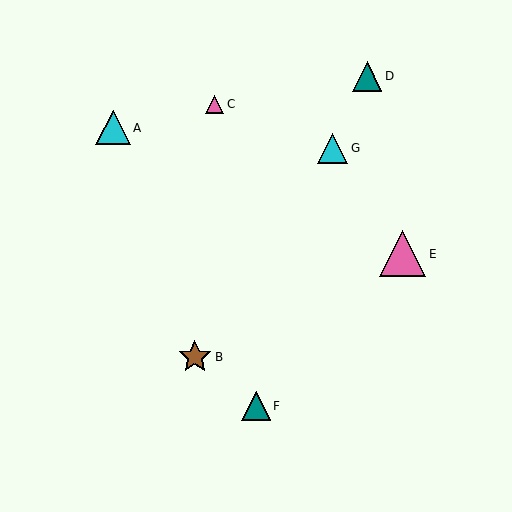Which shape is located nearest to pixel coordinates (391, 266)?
The pink triangle (labeled E) at (403, 254) is nearest to that location.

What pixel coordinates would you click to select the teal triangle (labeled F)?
Click at (256, 406) to select the teal triangle F.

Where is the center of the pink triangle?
The center of the pink triangle is at (403, 254).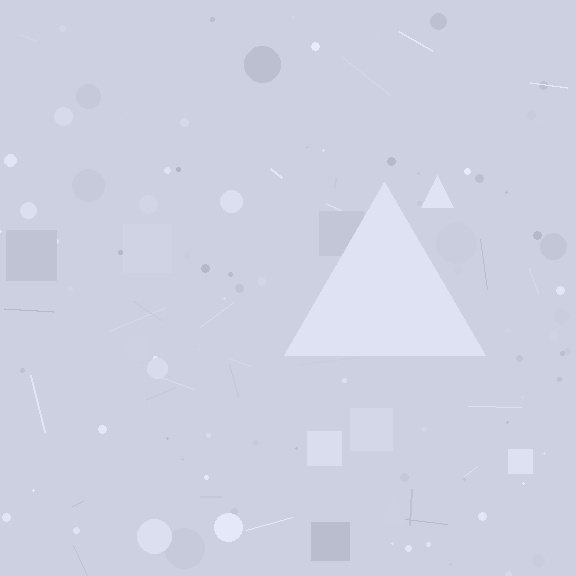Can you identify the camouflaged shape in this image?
The camouflaged shape is a triangle.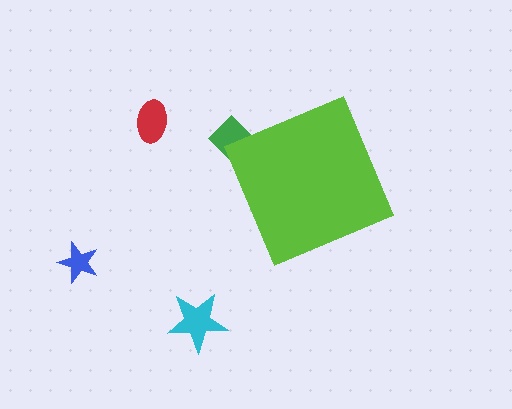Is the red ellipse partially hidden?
No, the red ellipse is fully visible.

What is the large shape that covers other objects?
A lime diamond.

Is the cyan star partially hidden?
No, the cyan star is fully visible.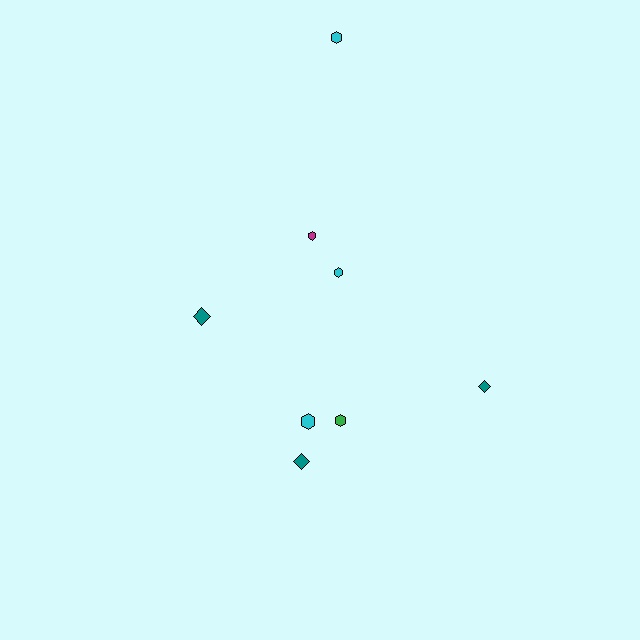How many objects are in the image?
There are 8 objects.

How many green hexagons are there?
There is 1 green hexagon.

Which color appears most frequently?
Teal, with 3 objects.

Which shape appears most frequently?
Hexagon, with 5 objects.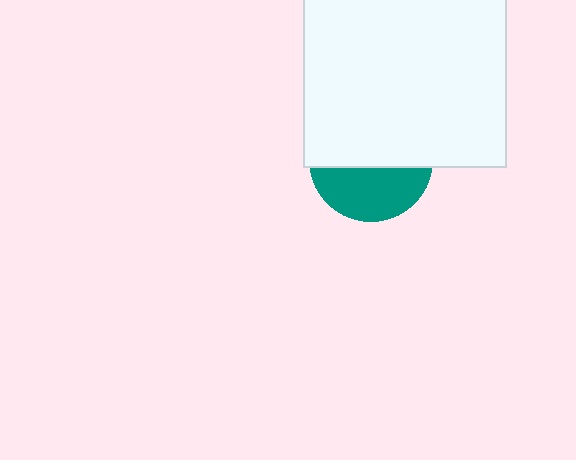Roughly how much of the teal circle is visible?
A small part of it is visible (roughly 42%).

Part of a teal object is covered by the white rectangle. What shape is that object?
It is a circle.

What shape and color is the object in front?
The object in front is a white rectangle.